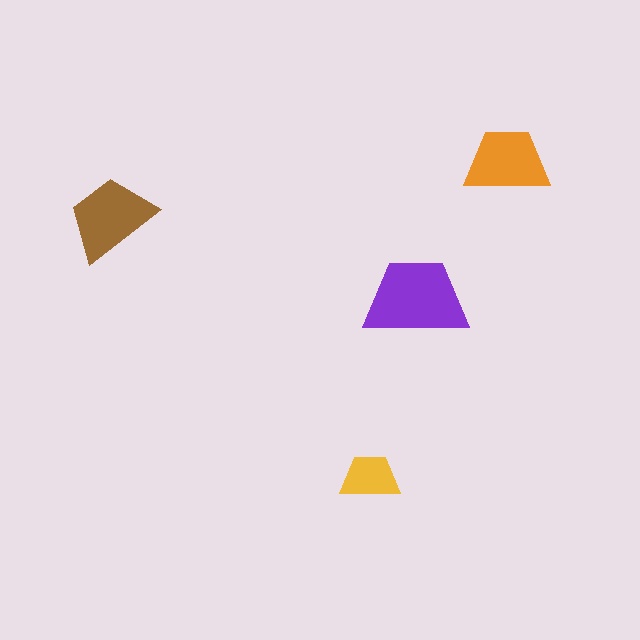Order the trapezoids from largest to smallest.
the purple one, the brown one, the orange one, the yellow one.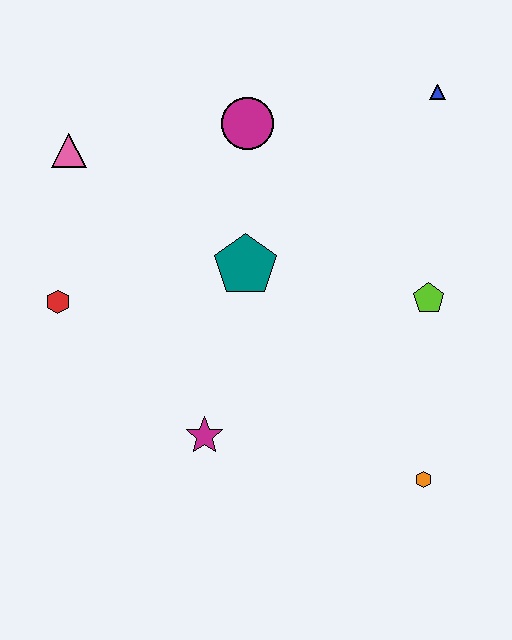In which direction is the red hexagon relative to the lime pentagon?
The red hexagon is to the left of the lime pentagon.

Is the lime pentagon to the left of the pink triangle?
No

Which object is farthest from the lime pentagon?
The pink triangle is farthest from the lime pentagon.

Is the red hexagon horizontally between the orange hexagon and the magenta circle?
No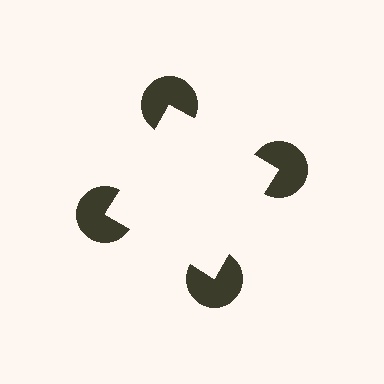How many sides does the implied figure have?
4 sides.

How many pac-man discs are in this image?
There are 4 — one at each vertex of the illusory square.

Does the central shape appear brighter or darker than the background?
It typically appears slightly brighter than the background, even though no actual brightness change is drawn.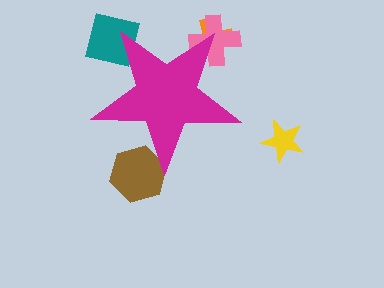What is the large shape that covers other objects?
A magenta star.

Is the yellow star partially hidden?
No, the yellow star is fully visible.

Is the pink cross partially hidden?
Yes, the pink cross is partially hidden behind the magenta star.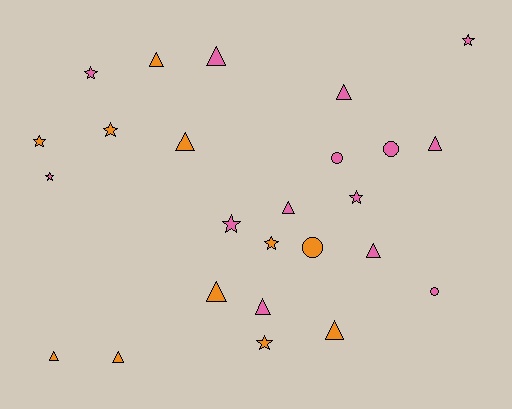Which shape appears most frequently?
Triangle, with 12 objects.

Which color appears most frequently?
Pink, with 14 objects.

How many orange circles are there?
There is 1 orange circle.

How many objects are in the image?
There are 25 objects.